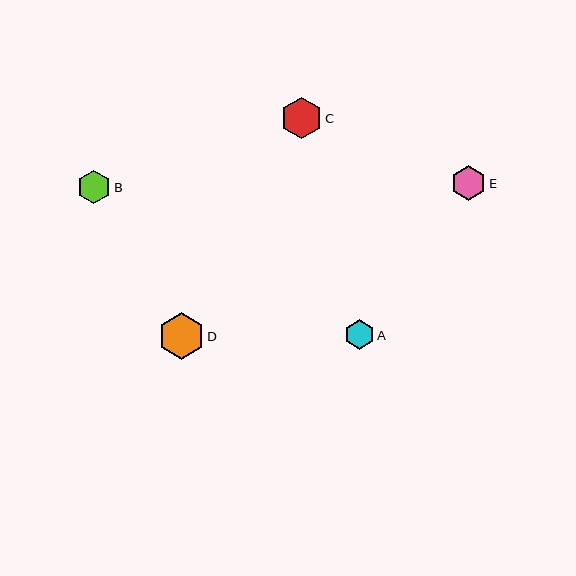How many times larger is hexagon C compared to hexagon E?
Hexagon C is approximately 1.2 times the size of hexagon E.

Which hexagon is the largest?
Hexagon D is the largest with a size of approximately 46 pixels.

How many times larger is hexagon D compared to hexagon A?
Hexagon D is approximately 1.6 times the size of hexagon A.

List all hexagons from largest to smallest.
From largest to smallest: D, C, E, B, A.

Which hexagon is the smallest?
Hexagon A is the smallest with a size of approximately 30 pixels.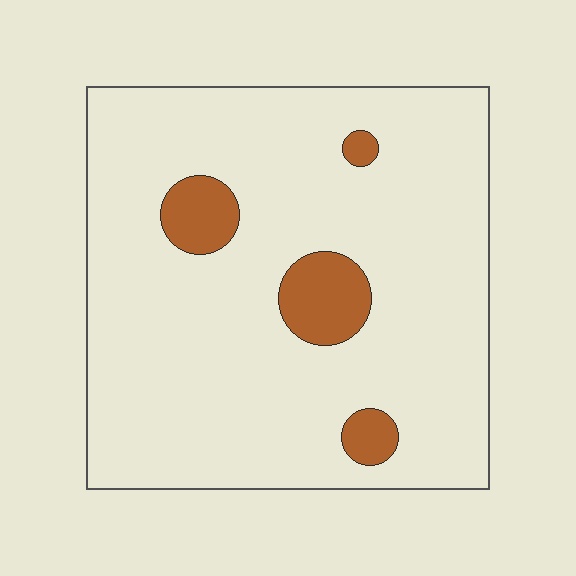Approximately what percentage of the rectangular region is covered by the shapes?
Approximately 10%.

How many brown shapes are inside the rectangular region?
4.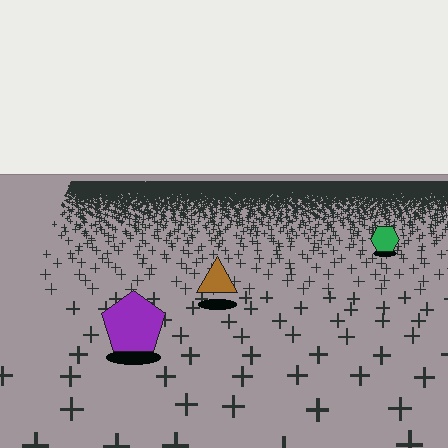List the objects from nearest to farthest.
From nearest to farthest: the purple pentagon, the brown triangle, the green hexagon.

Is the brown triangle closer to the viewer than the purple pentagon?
No. The purple pentagon is closer — you can tell from the texture gradient: the ground texture is coarser near it.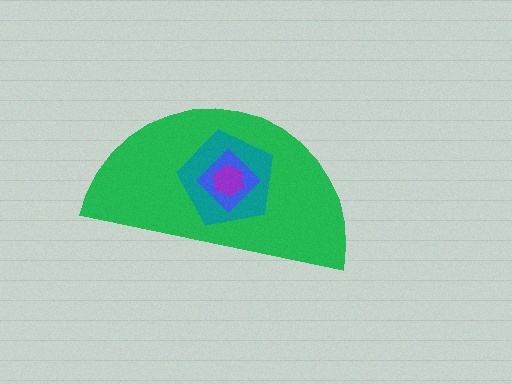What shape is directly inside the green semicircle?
The teal pentagon.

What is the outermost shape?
The green semicircle.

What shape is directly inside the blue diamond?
The purple hexagon.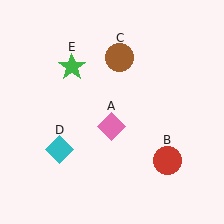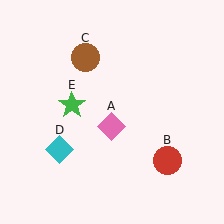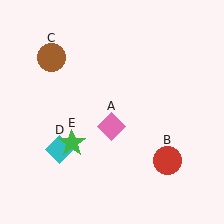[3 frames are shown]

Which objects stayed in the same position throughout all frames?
Pink diamond (object A) and red circle (object B) and cyan diamond (object D) remained stationary.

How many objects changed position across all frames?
2 objects changed position: brown circle (object C), green star (object E).